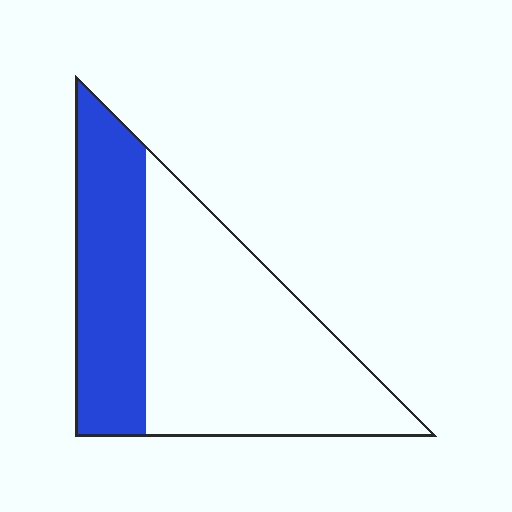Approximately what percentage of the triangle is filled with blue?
Approximately 35%.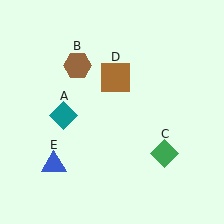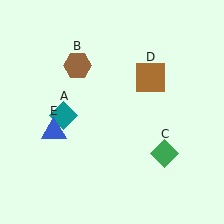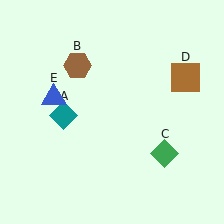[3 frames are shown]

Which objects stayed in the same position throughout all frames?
Teal diamond (object A) and brown hexagon (object B) and green diamond (object C) remained stationary.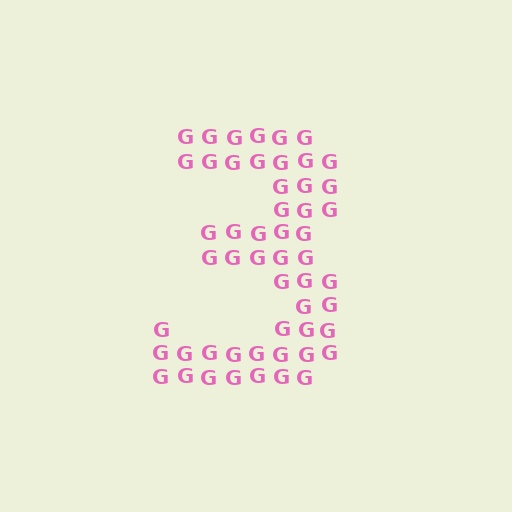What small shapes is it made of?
It is made of small letter G's.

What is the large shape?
The large shape is the digit 3.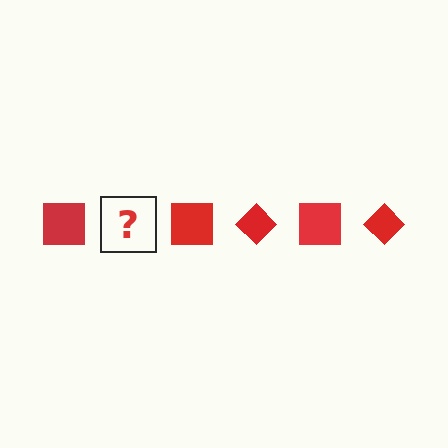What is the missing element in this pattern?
The missing element is a red diamond.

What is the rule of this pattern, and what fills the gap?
The rule is that the pattern cycles through square, diamond shapes in red. The gap should be filled with a red diamond.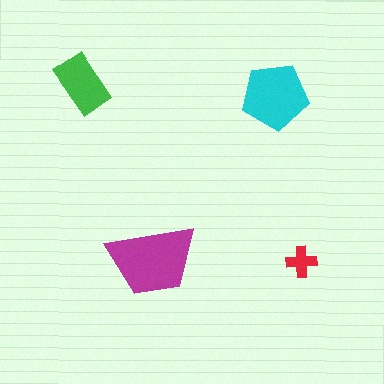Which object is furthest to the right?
The red cross is rightmost.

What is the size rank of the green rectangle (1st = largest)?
3rd.